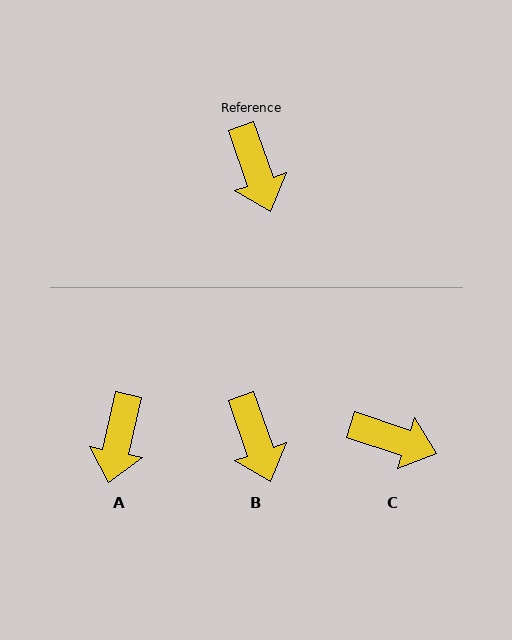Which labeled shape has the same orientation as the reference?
B.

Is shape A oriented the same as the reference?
No, it is off by about 32 degrees.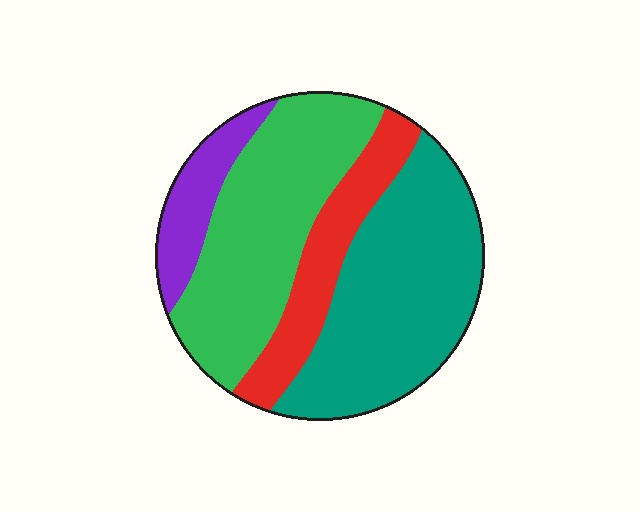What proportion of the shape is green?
Green covers around 35% of the shape.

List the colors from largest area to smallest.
From largest to smallest: teal, green, red, purple.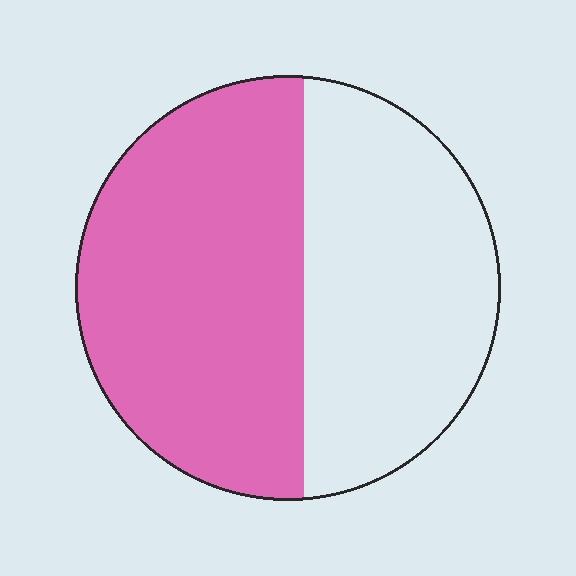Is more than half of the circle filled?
Yes.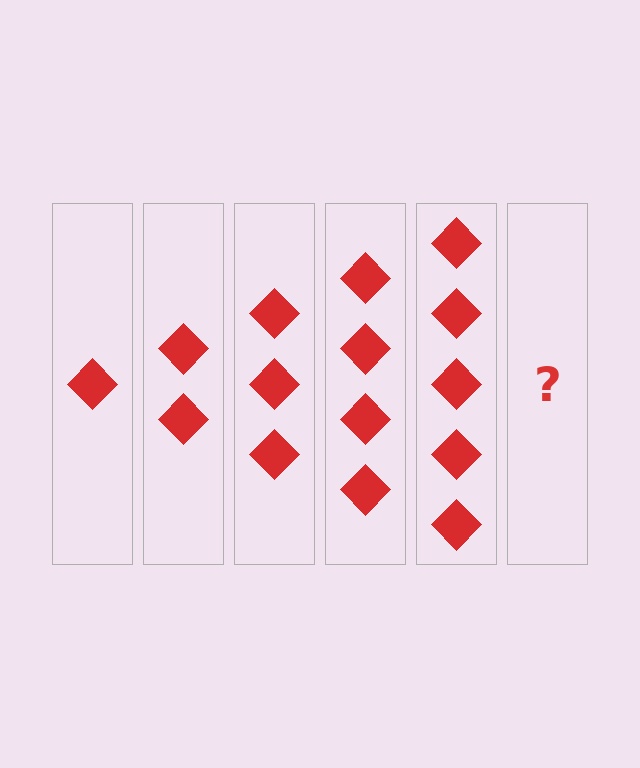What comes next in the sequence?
The next element should be 6 diamonds.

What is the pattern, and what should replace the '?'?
The pattern is that each step adds one more diamond. The '?' should be 6 diamonds.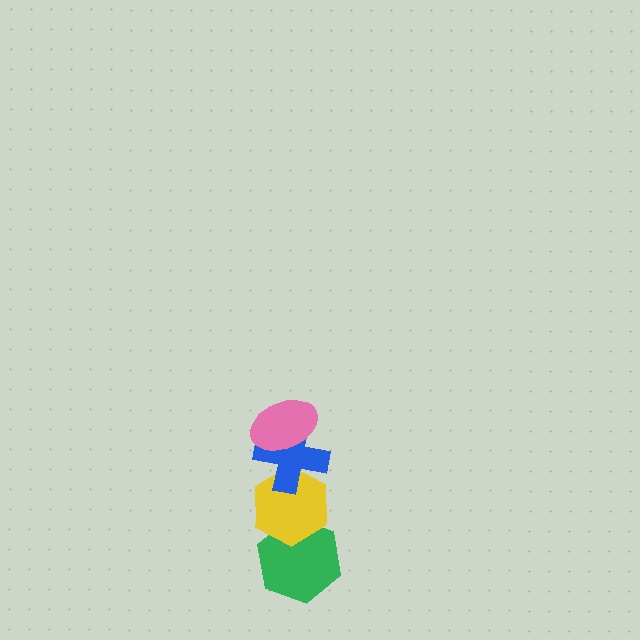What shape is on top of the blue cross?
The pink ellipse is on top of the blue cross.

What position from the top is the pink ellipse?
The pink ellipse is 1st from the top.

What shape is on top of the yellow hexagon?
The blue cross is on top of the yellow hexagon.